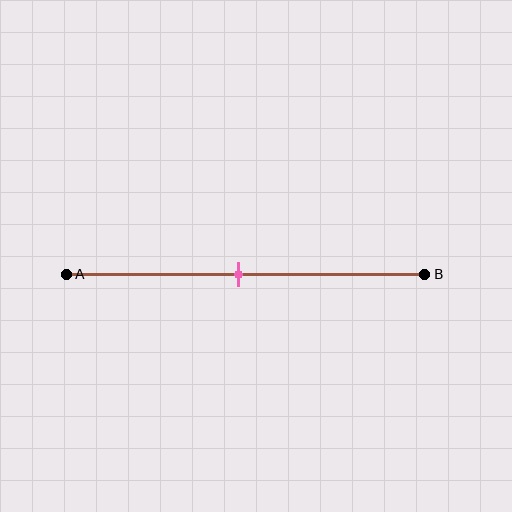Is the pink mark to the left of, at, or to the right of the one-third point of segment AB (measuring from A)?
The pink mark is to the right of the one-third point of segment AB.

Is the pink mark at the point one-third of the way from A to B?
No, the mark is at about 50% from A, not at the 33% one-third point.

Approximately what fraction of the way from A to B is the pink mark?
The pink mark is approximately 50% of the way from A to B.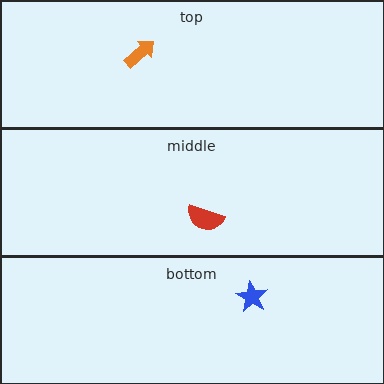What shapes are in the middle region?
The red semicircle.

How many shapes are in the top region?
1.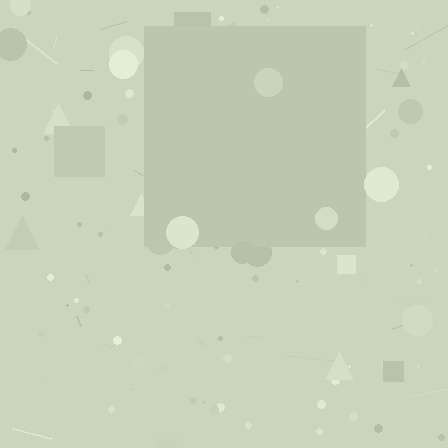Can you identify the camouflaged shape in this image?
The camouflaged shape is a square.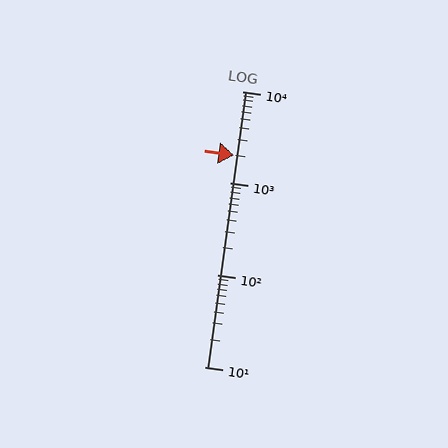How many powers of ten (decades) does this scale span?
The scale spans 3 decades, from 10 to 10000.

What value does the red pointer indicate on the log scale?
The pointer indicates approximately 2000.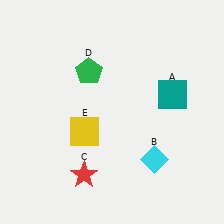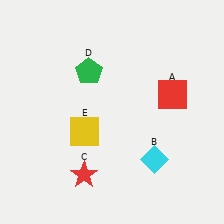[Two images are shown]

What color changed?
The square (A) changed from teal in Image 1 to red in Image 2.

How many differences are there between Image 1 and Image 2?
There is 1 difference between the two images.